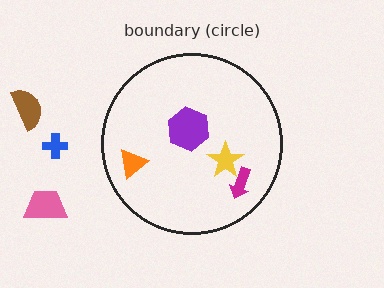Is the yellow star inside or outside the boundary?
Inside.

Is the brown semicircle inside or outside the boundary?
Outside.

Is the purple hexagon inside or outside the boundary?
Inside.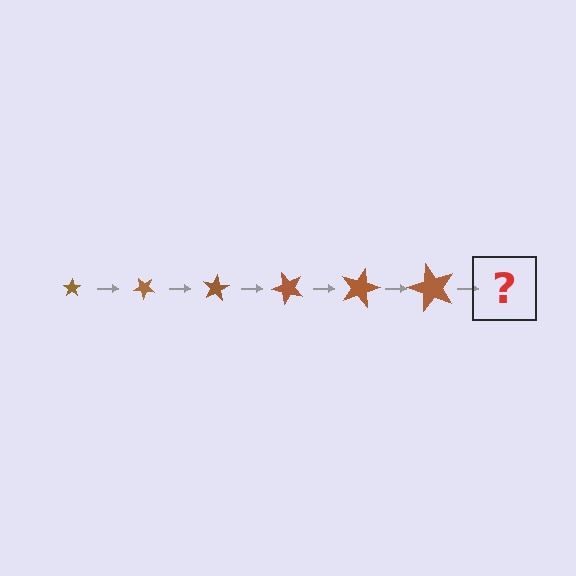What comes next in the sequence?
The next element should be a star, larger than the previous one and rotated 240 degrees from the start.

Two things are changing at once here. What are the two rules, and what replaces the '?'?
The two rules are that the star grows larger each step and it rotates 40 degrees each step. The '?' should be a star, larger than the previous one and rotated 240 degrees from the start.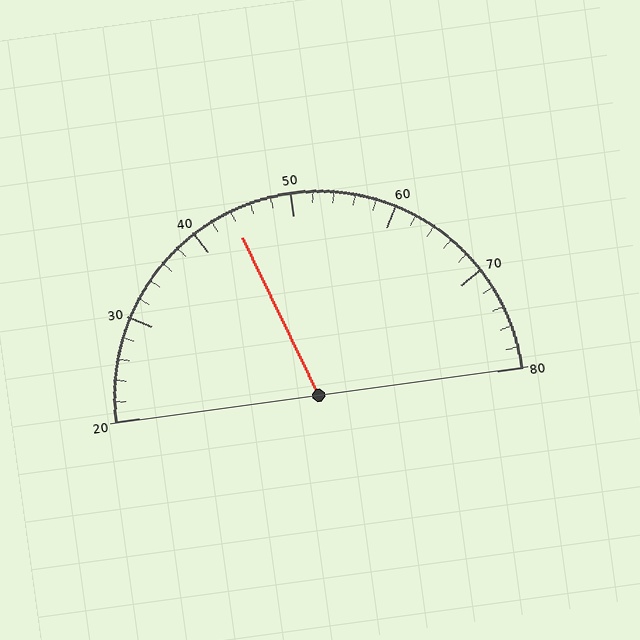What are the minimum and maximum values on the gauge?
The gauge ranges from 20 to 80.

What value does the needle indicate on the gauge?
The needle indicates approximately 44.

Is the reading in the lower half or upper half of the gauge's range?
The reading is in the lower half of the range (20 to 80).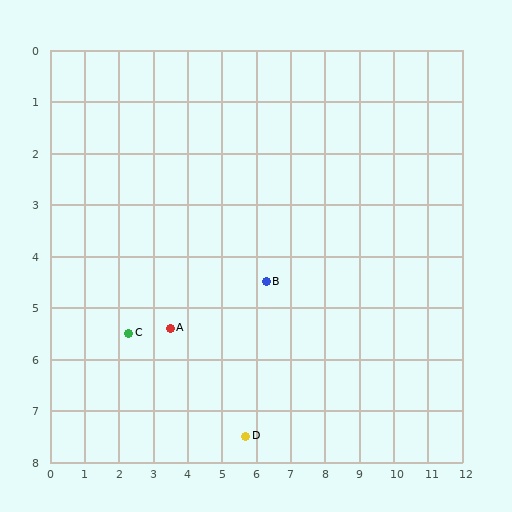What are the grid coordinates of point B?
Point B is at approximately (6.3, 4.5).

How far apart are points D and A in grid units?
Points D and A are about 3.0 grid units apart.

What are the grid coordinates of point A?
Point A is at approximately (3.5, 5.4).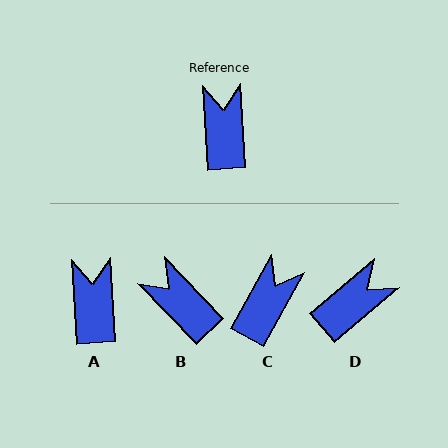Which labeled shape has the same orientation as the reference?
A.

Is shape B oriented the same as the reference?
No, it is off by about 40 degrees.